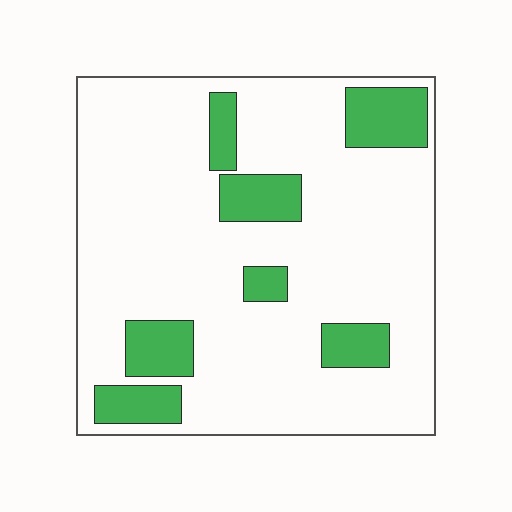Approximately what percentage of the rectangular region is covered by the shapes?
Approximately 20%.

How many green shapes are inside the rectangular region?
7.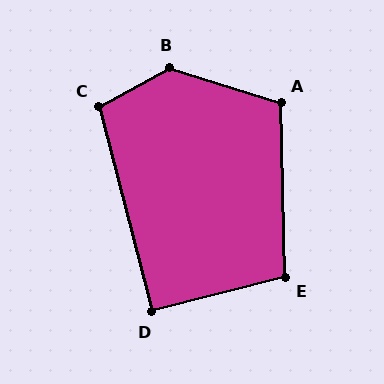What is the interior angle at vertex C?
Approximately 104 degrees (obtuse).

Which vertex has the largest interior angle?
B, at approximately 134 degrees.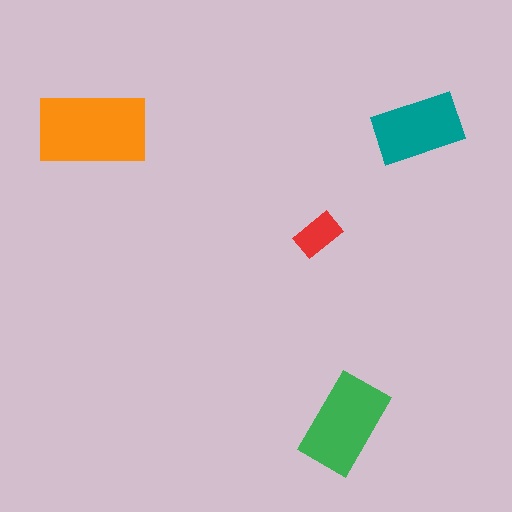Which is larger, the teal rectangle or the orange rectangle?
The orange one.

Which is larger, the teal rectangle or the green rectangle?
The green one.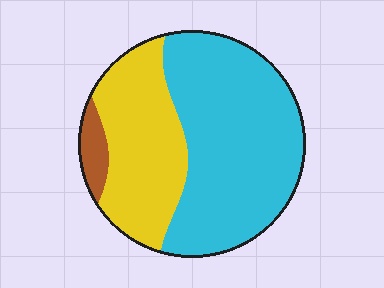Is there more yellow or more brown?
Yellow.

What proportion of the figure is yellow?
Yellow covers about 35% of the figure.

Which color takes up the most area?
Cyan, at roughly 60%.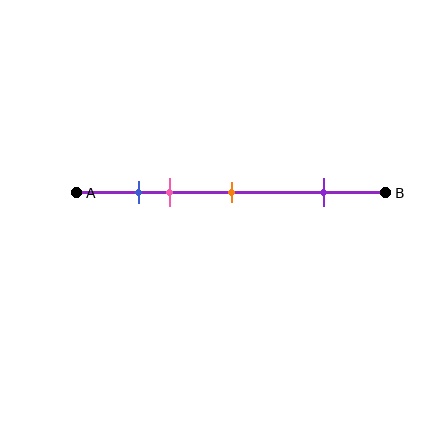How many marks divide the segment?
There are 4 marks dividing the segment.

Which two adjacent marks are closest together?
The blue and pink marks are the closest adjacent pair.